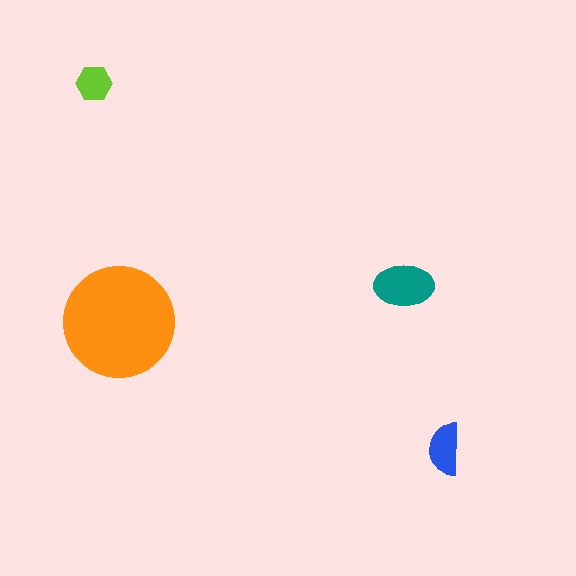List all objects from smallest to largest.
The lime hexagon, the blue semicircle, the teal ellipse, the orange circle.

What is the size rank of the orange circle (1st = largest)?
1st.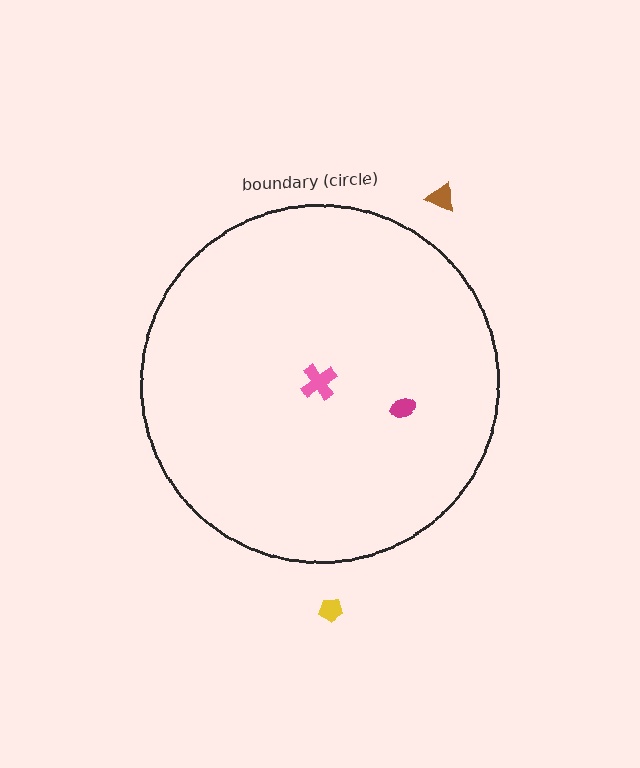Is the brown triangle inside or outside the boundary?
Outside.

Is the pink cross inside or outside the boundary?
Inside.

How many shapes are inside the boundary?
2 inside, 2 outside.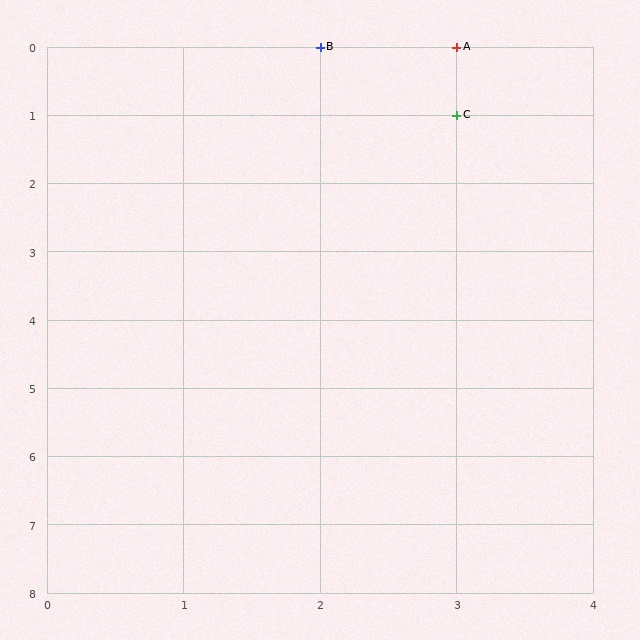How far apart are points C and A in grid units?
Points C and A are 1 row apart.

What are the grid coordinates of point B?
Point B is at grid coordinates (2, 0).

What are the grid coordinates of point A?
Point A is at grid coordinates (3, 0).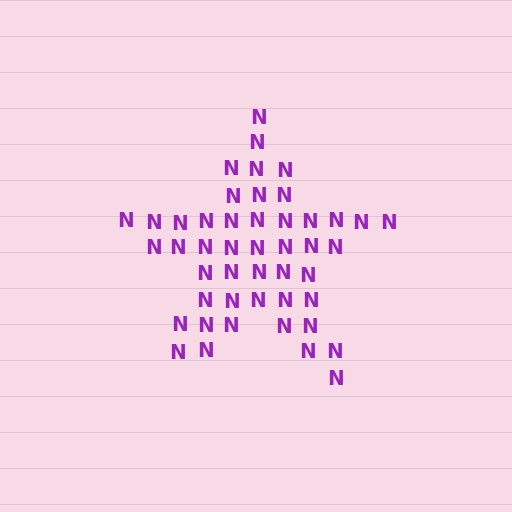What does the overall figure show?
The overall figure shows a star.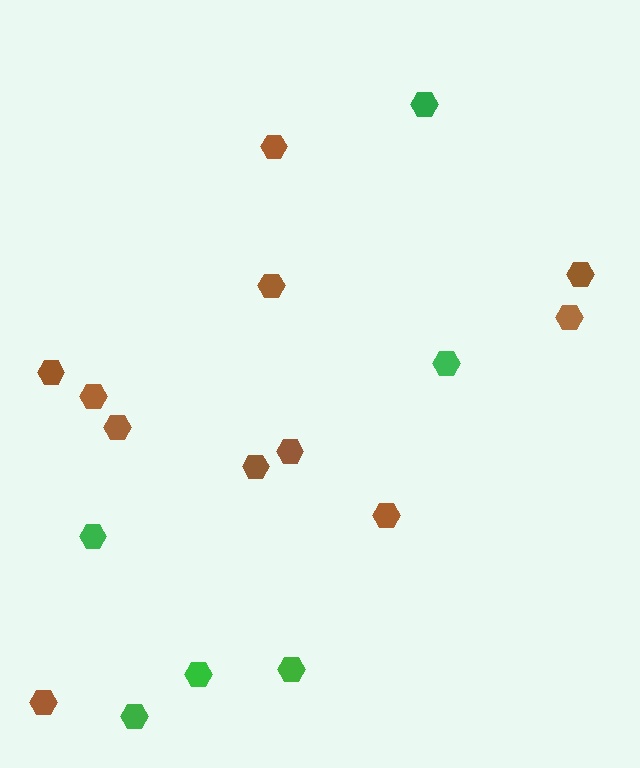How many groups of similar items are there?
There are 2 groups: one group of green hexagons (6) and one group of brown hexagons (11).